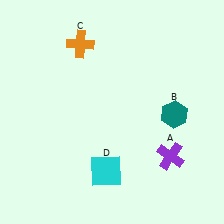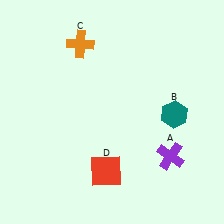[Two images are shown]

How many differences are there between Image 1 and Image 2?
There is 1 difference between the two images.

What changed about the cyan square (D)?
In Image 1, D is cyan. In Image 2, it changed to red.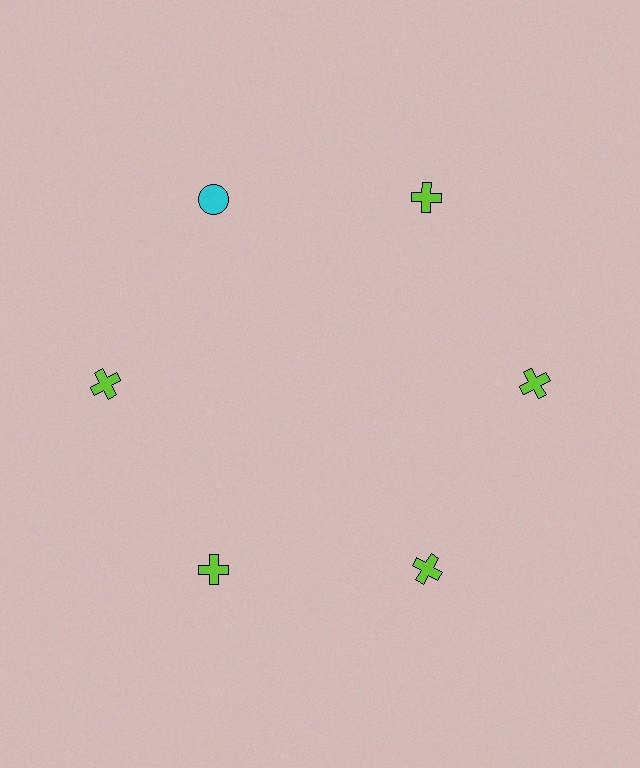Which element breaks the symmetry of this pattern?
The cyan circle at roughly the 11 o'clock position breaks the symmetry. All other shapes are lime crosses.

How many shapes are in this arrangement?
There are 6 shapes arranged in a ring pattern.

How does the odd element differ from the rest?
It differs in both color (cyan instead of lime) and shape (circle instead of cross).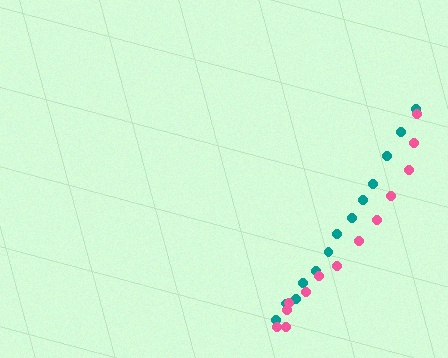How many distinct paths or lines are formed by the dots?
There are 2 distinct paths.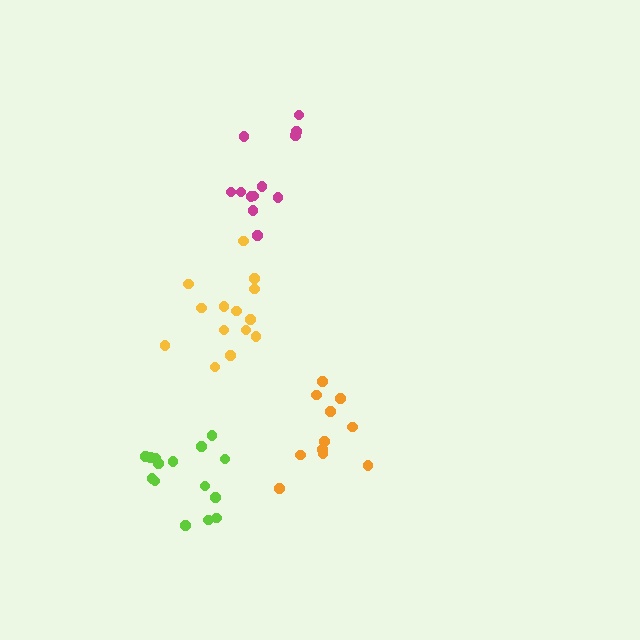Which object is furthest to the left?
The lime cluster is leftmost.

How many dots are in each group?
Group 1: 14 dots, Group 2: 16 dots, Group 3: 12 dots, Group 4: 11 dots (53 total).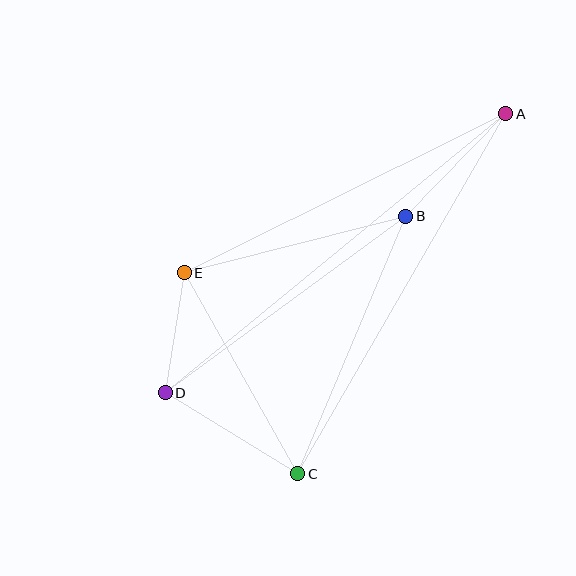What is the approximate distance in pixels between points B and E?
The distance between B and E is approximately 229 pixels.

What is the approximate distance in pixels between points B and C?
The distance between B and C is approximately 279 pixels.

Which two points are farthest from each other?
Points A and D are farthest from each other.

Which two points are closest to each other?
Points D and E are closest to each other.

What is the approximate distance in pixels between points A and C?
The distance between A and C is approximately 415 pixels.